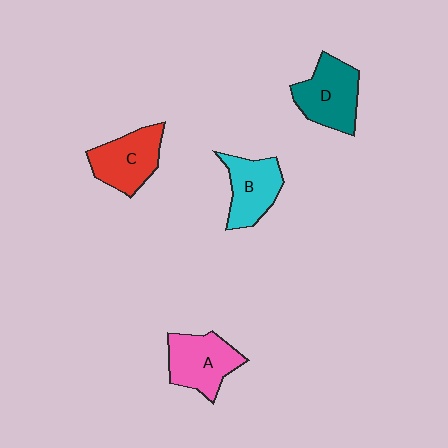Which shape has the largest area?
Shape D (teal).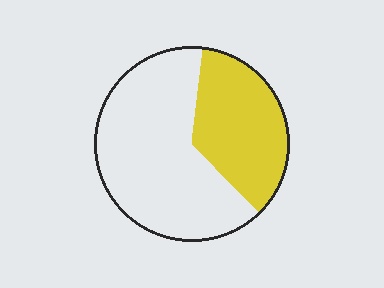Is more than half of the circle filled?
No.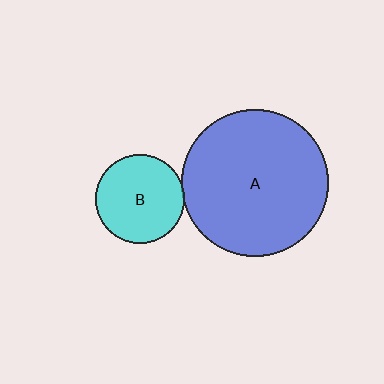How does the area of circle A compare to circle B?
Approximately 2.7 times.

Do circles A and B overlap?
Yes.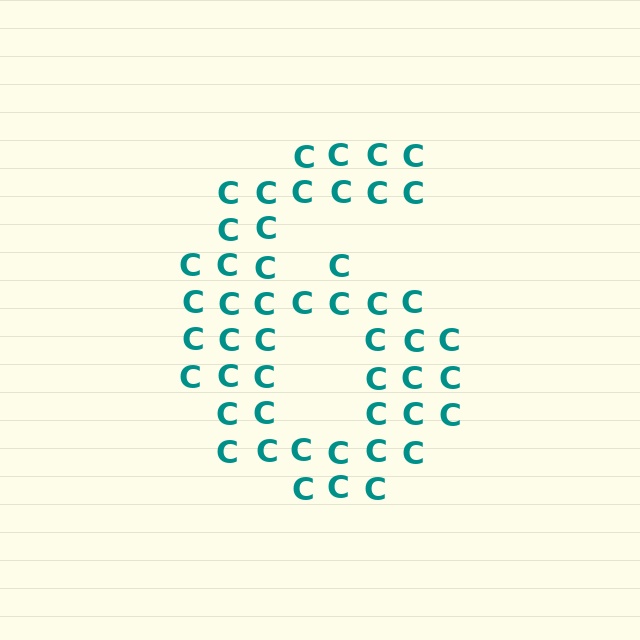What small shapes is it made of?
It is made of small letter C's.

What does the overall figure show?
The overall figure shows the digit 6.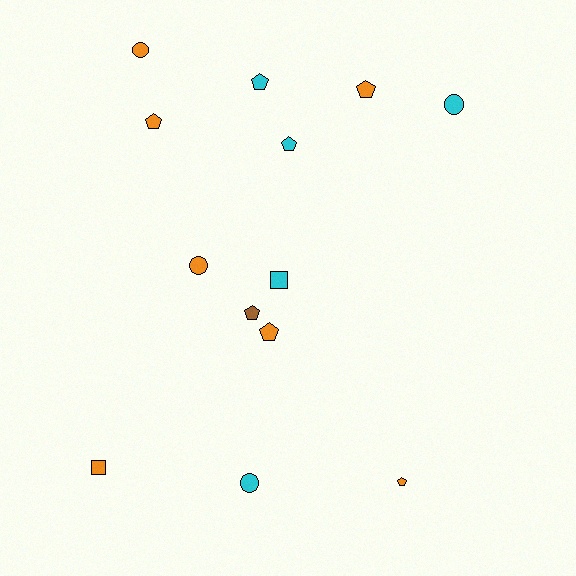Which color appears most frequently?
Orange, with 7 objects.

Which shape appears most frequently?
Pentagon, with 7 objects.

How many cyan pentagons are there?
There are 2 cyan pentagons.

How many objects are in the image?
There are 13 objects.